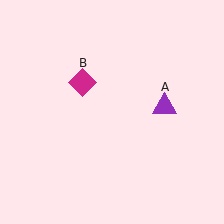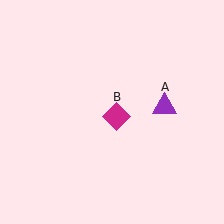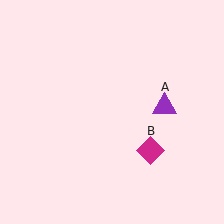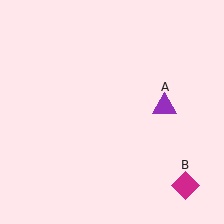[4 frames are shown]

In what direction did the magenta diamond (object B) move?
The magenta diamond (object B) moved down and to the right.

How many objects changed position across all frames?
1 object changed position: magenta diamond (object B).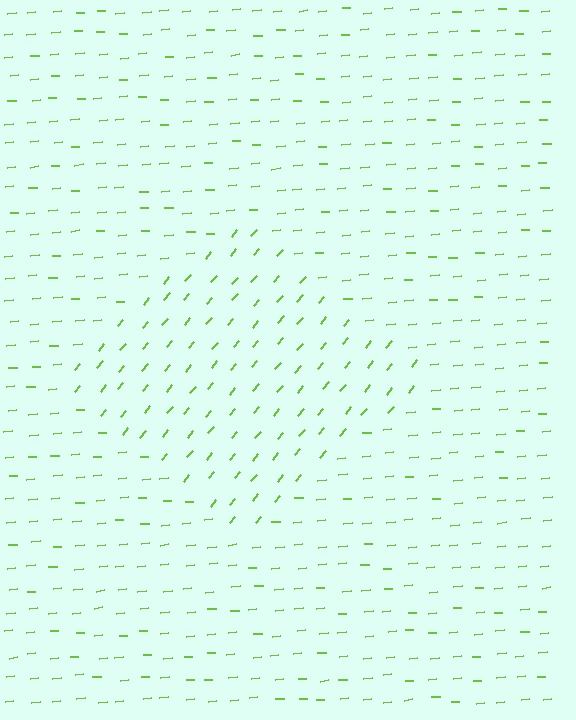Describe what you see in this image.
The image is filled with small lime line segments. A diamond region in the image has lines oriented differently from the surrounding lines, creating a visible texture boundary.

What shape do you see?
I see a diamond.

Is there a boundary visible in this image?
Yes, there is a texture boundary formed by a change in line orientation.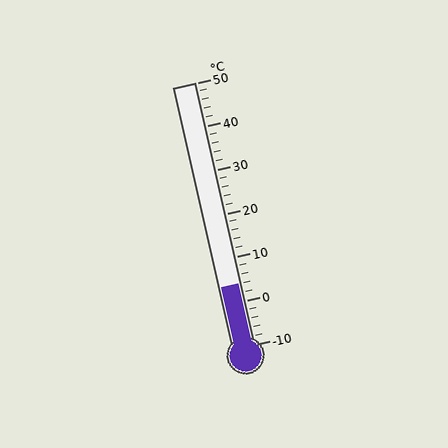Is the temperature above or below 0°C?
The temperature is above 0°C.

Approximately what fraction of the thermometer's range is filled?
The thermometer is filled to approximately 25% of its range.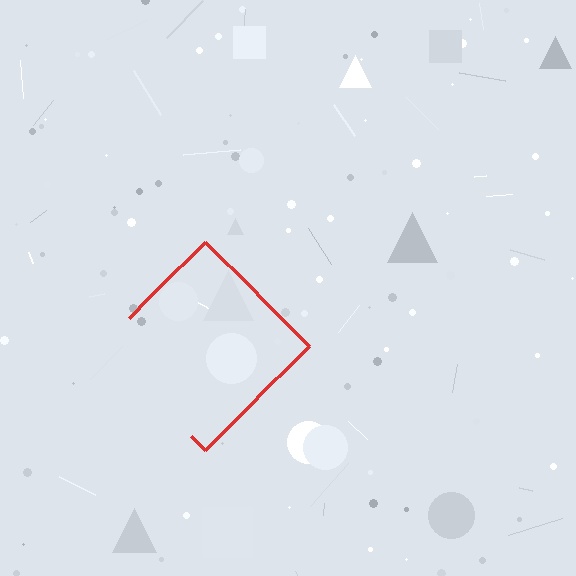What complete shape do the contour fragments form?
The contour fragments form a diamond.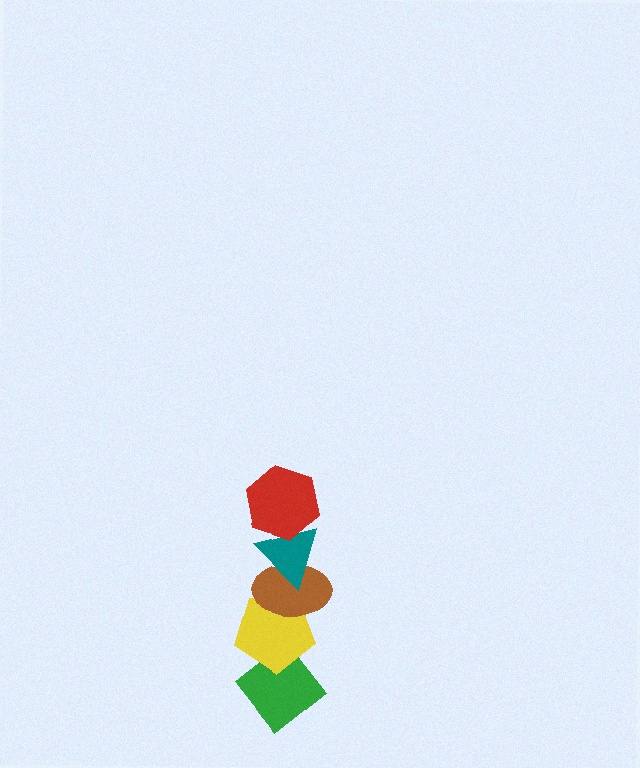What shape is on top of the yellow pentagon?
The brown ellipse is on top of the yellow pentagon.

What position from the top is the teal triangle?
The teal triangle is 2nd from the top.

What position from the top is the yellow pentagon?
The yellow pentagon is 4th from the top.